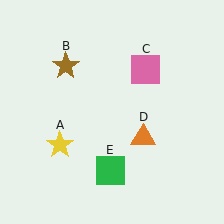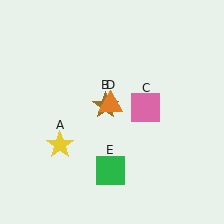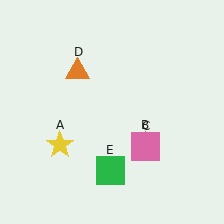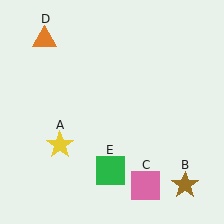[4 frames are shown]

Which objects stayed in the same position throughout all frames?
Yellow star (object A) and green square (object E) remained stationary.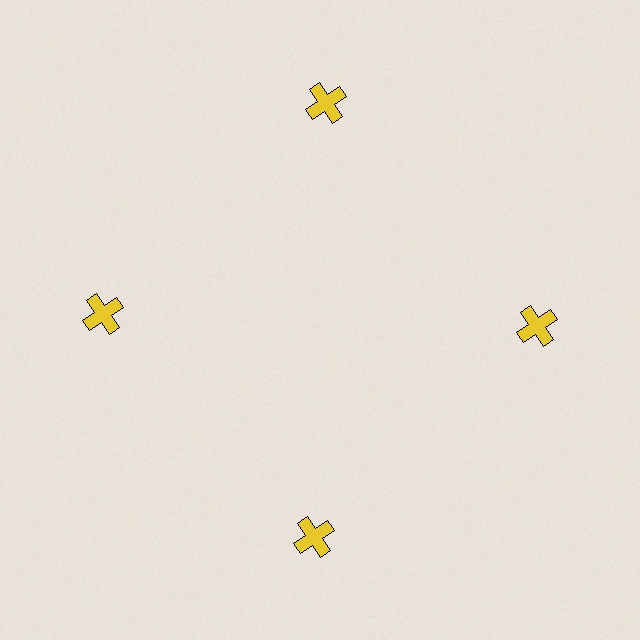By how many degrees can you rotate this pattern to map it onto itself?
The pattern maps onto itself every 90 degrees of rotation.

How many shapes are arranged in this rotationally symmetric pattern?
There are 4 shapes, arranged in 4 groups of 1.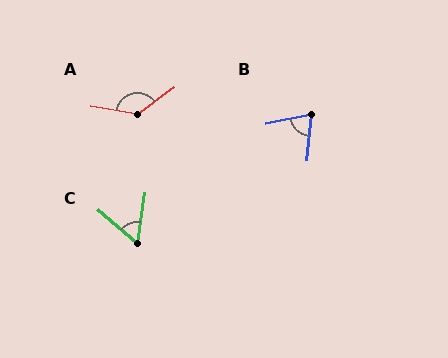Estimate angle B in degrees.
Approximately 73 degrees.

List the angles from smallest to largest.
C (58°), B (73°), A (133°).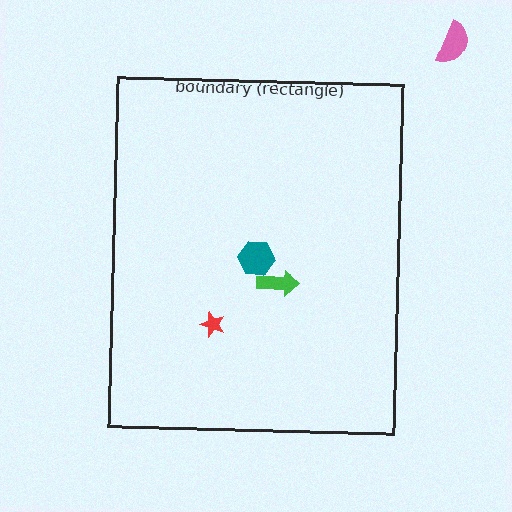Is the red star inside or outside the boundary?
Inside.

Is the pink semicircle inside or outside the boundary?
Outside.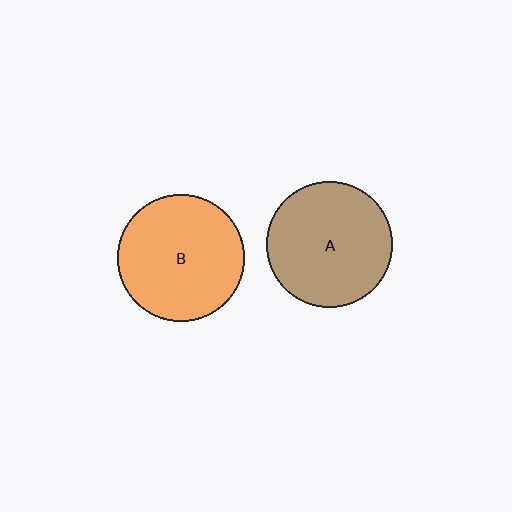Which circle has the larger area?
Circle B (orange).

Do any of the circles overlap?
No, none of the circles overlap.